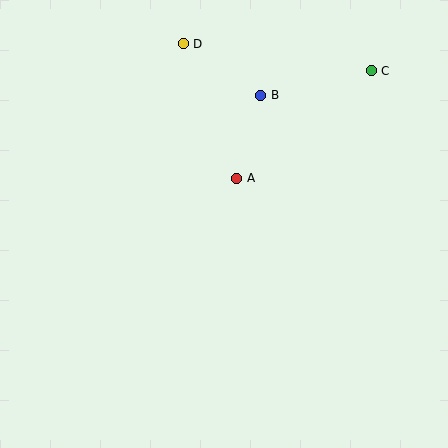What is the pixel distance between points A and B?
The distance between A and B is 86 pixels.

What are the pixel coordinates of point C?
Point C is at (371, 71).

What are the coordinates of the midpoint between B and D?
The midpoint between B and D is at (222, 69).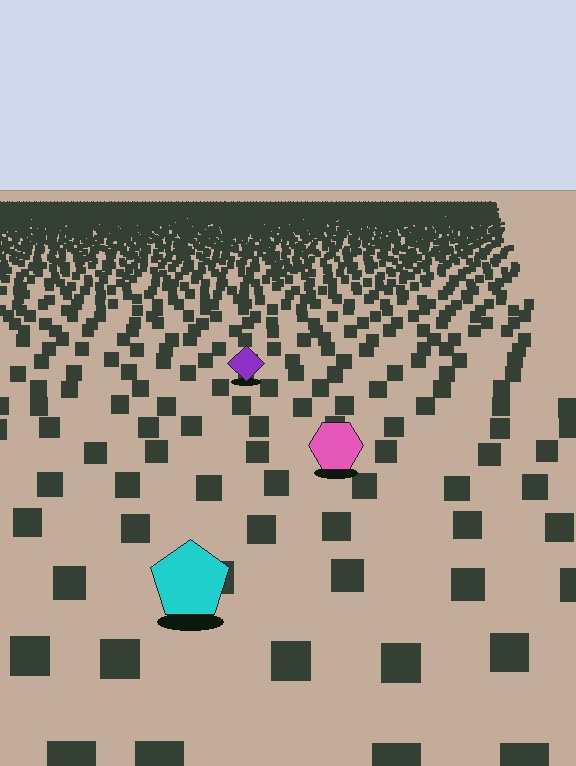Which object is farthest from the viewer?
The purple diamond is farthest from the viewer. It appears smaller and the ground texture around it is denser.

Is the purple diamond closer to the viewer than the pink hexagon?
No. The pink hexagon is closer — you can tell from the texture gradient: the ground texture is coarser near it.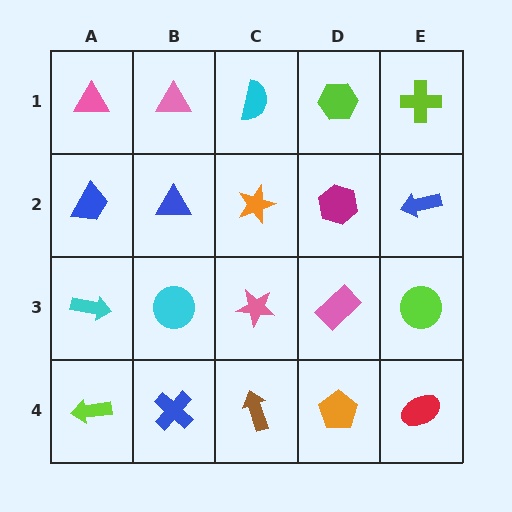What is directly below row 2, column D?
A pink rectangle.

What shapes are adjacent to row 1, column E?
A blue arrow (row 2, column E), a lime hexagon (row 1, column D).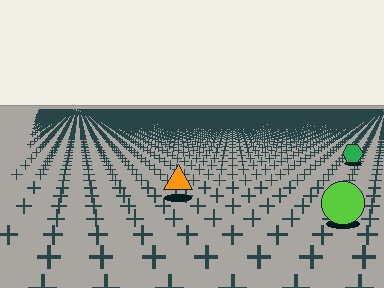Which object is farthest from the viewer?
The green hexagon is farthest from the viewer. It appears smaller and the ground texture around it is denser.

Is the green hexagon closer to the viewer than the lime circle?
No. The lime circle is closer — you can tell from the texture gradient: the ground texture is coarser near it.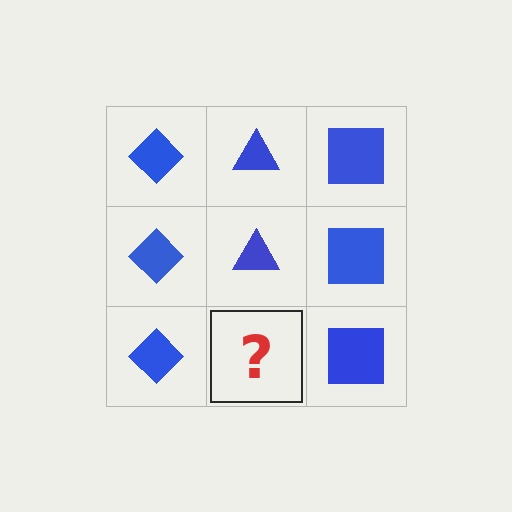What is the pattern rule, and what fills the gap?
The rule is that each column has a consistent shape. The gap should be filled with a blue triangle.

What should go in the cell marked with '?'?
The missing cell should contain a blue triangle.